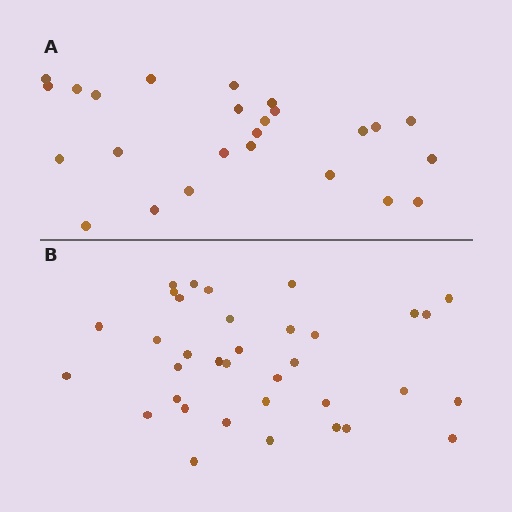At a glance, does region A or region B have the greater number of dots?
Region B (the bottom region) has more dots.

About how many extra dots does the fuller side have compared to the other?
Region B has roughly 10 or so more dots than region A.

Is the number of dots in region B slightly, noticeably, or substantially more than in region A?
Region B has noticeably more, but not dramatically so. The ratio is roughly 1.4 to 1.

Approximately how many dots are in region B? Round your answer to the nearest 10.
About 40 dots. (The exact count is 35, which rounds to 40.)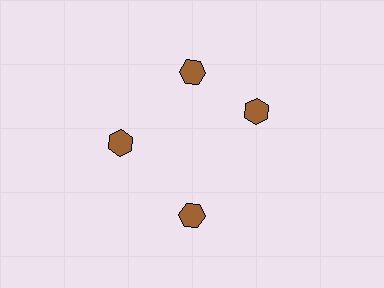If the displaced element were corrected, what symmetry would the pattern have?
It would have 4-fold rotational symmetry — the pattern would map onto itself every 90 degrees.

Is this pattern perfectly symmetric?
No. The 4 brown hexagons are arranged in a ring, but one element near the 3 o'clock position is rotated out of alignment along the ring, breaking the 4-fold rotational symmetry.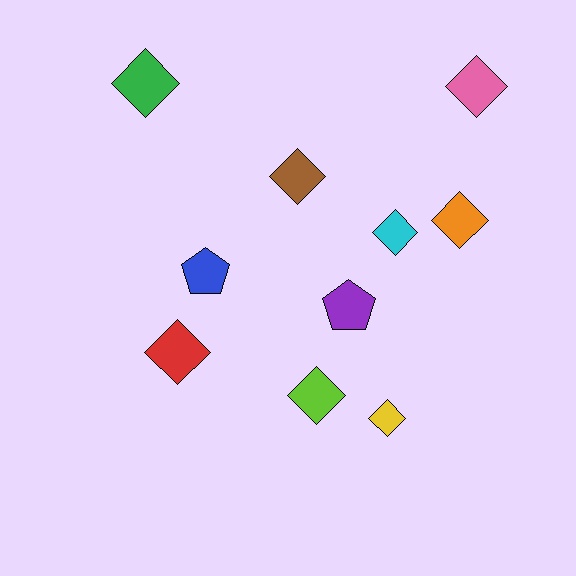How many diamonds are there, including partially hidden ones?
There are 8 diamonds.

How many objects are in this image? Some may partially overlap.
There are 10 objects.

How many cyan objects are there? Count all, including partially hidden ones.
There is 1 cyan object.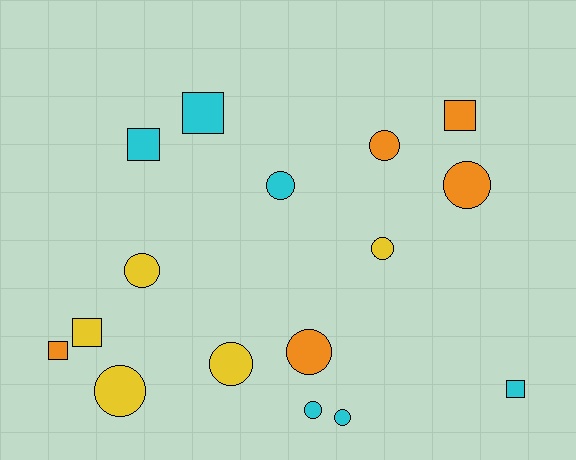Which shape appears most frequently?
Circle, with 10 objects.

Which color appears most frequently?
Cyan, with 6 objects.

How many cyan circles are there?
There are 3 cyan circles.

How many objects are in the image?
There are 16 objects.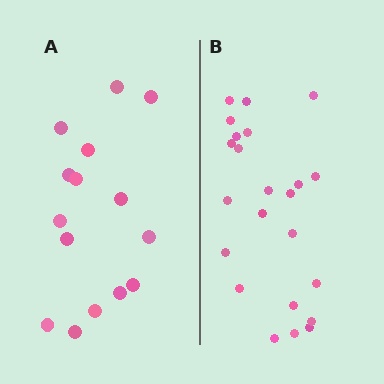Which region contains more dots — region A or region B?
Region B (the right region) has more dots.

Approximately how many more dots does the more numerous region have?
Region B has roughly 8 or so more dots than region A.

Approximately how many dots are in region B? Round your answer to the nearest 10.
About 20 dots. (The exact count is 23, which rounds to 20.)